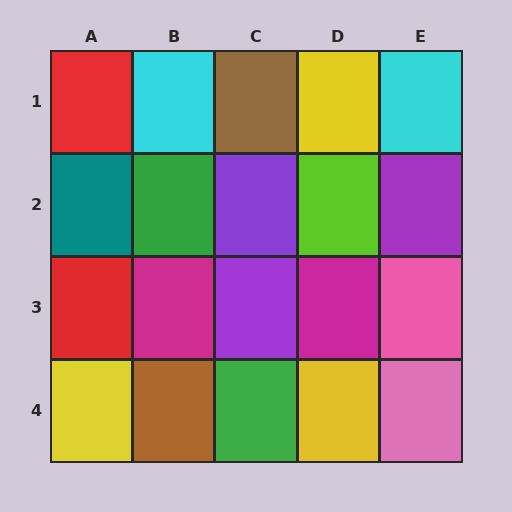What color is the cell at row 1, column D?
Yellow.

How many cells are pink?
2 cells are pink.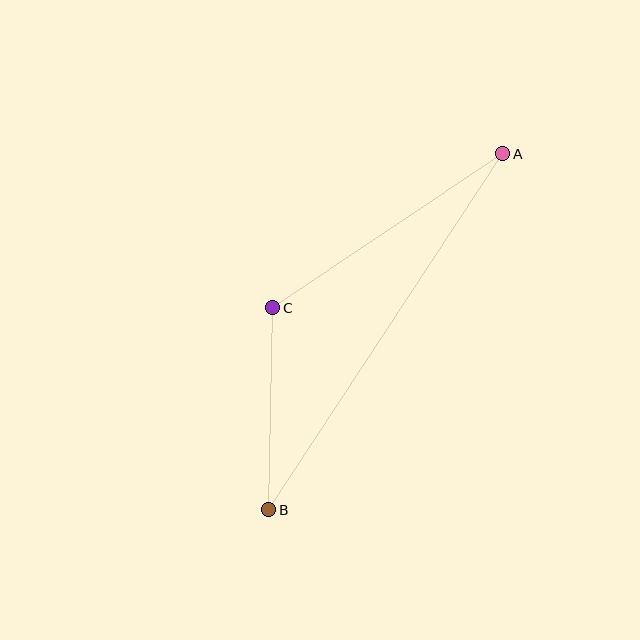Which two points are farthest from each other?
Points A and B are farthest from each other.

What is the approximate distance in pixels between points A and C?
The distance between A and C is approximately 277 pixels.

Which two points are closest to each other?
Points B and C are closest to each other.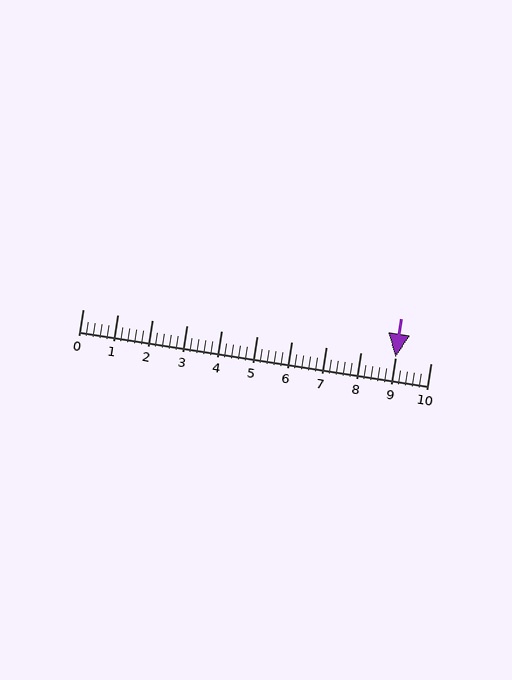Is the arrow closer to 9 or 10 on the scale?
The arrow is closer to 9.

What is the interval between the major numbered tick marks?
The major tick marks are spaced 1 units apart.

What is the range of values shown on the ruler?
The ruler shows values from 0 to 10.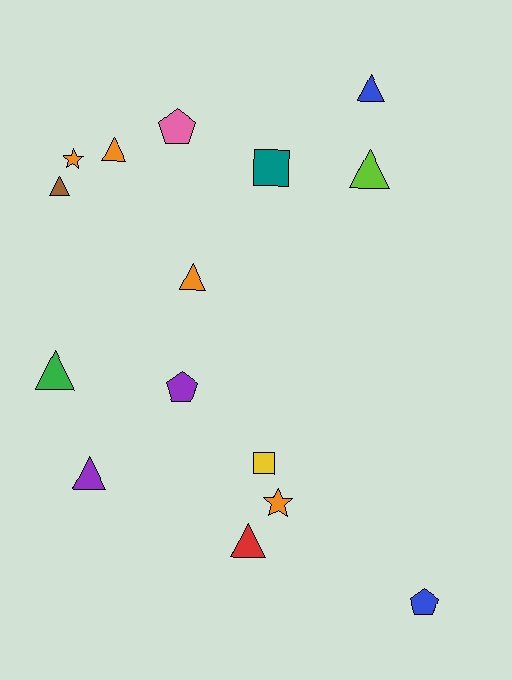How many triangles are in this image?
There are 8 triangles.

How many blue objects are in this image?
There are 2 blue objects.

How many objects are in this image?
There are 15 objects.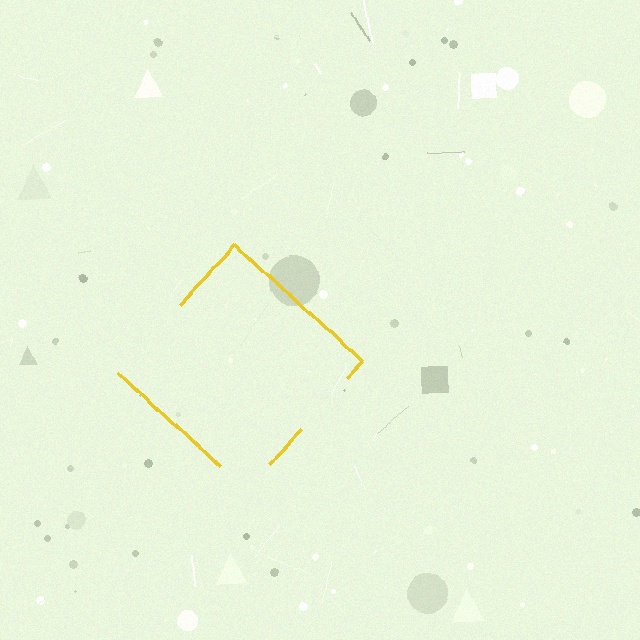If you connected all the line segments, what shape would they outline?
They would outline a diamond.